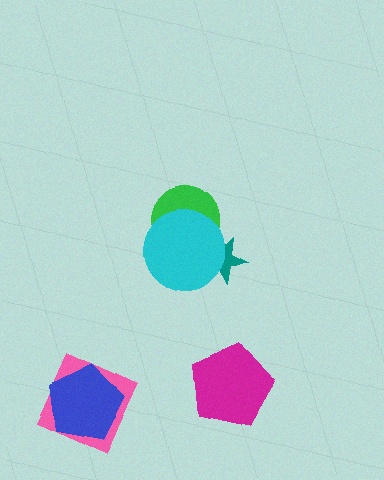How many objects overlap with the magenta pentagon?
0 objects overlap with the magenta pentagon.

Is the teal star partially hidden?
Yes, it is partially covered by another shape.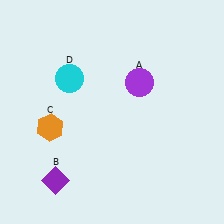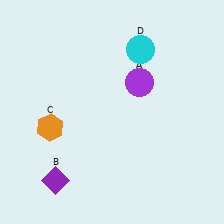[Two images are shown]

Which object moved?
The cyan circle (D) moved right.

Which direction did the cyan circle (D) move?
The cyan circle (D) moved right.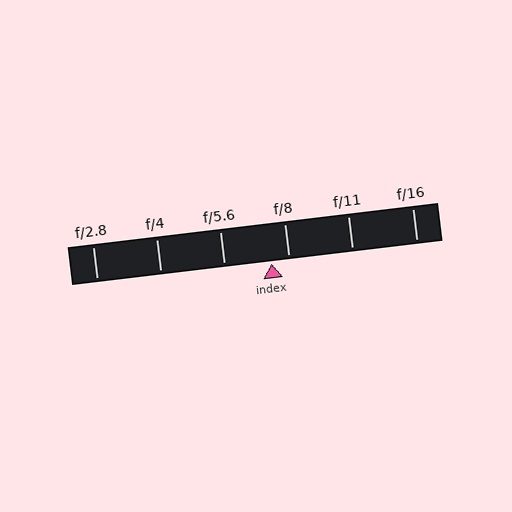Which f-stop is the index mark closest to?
The index mark is closest to f/8.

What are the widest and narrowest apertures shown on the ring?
The widest aperture shown is f/2.8 and the narrowest is f/16.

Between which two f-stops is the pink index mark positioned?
The index mark is between f/5.6 and f/8.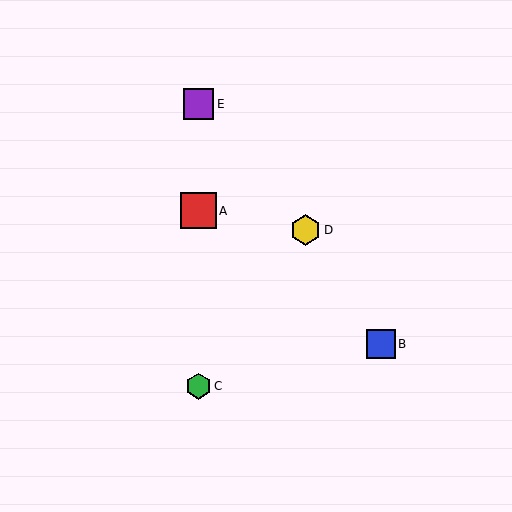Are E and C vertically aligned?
Yes, both are at x≈198.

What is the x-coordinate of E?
Object E is at x≈198.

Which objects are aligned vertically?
Objects A, C, E are aligned vertically.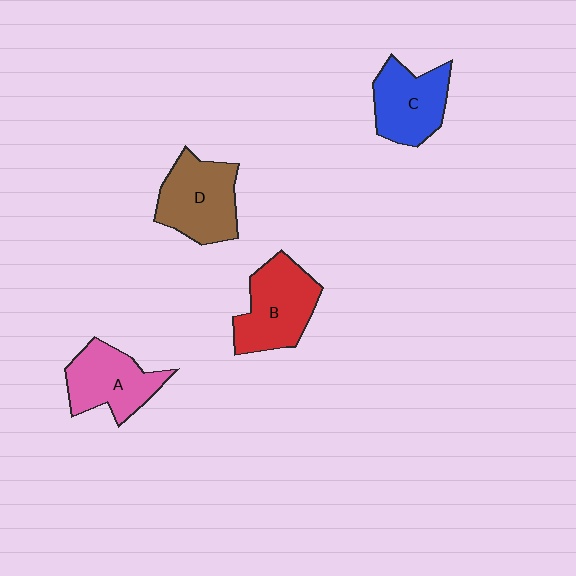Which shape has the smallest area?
Shape C (blue).